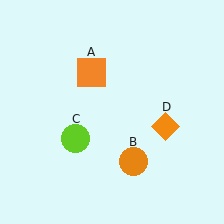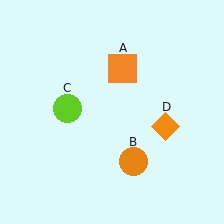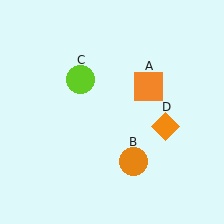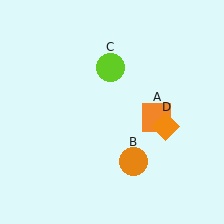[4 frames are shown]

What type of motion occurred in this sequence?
The orange square (object A), lime circle (object C) rotated clockwise around the center of the scene.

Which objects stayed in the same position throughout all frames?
Orange circle (object B) and orange diamond (object D) remained stationary.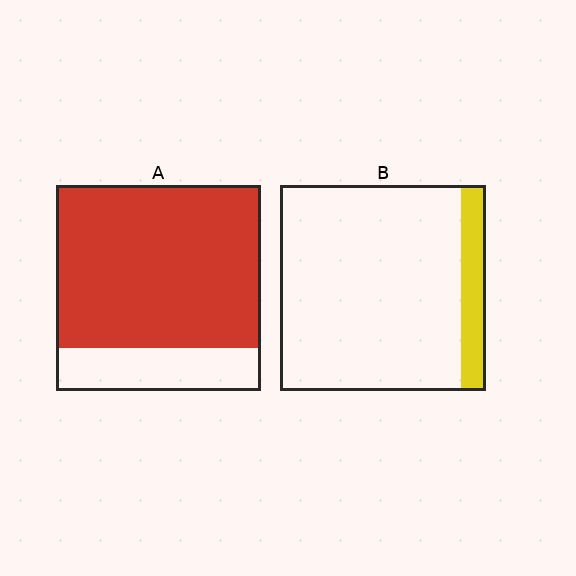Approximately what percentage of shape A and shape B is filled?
A is approximately 80% and B is approximately 10%.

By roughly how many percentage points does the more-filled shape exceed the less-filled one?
By roughly 65 percentage points (A over B).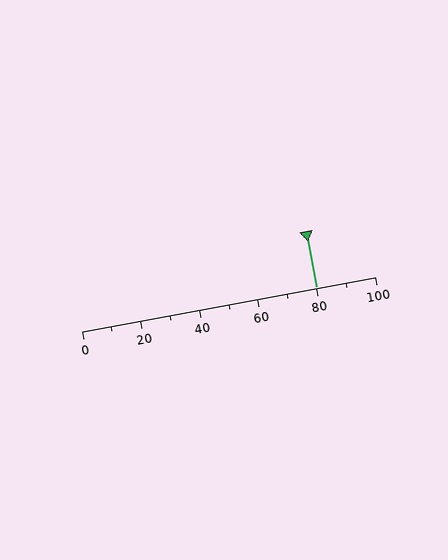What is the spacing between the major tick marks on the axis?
The major ticks are spaced 20 apart.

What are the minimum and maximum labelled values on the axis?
The axis runs from 0 to 100.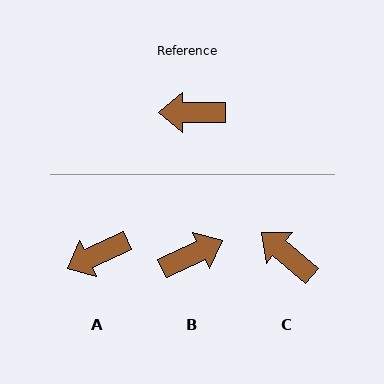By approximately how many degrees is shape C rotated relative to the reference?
Approximately 41 degrees clockwise.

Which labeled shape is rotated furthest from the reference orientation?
B, about 155 degrees away.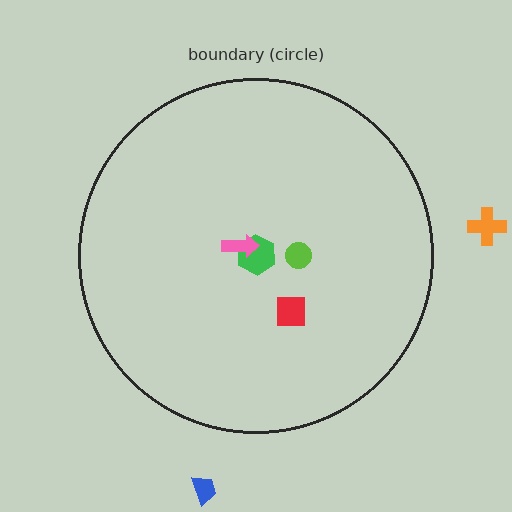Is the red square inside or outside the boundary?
Inside.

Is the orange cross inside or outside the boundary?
Outside.